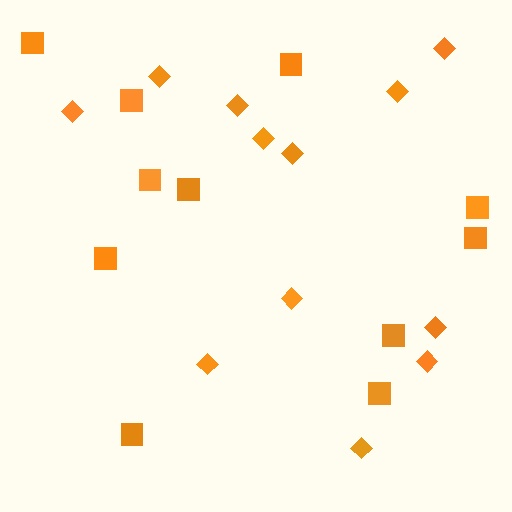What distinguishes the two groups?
There are 2 groups: one group of squares (11) and one group of diamonds (12).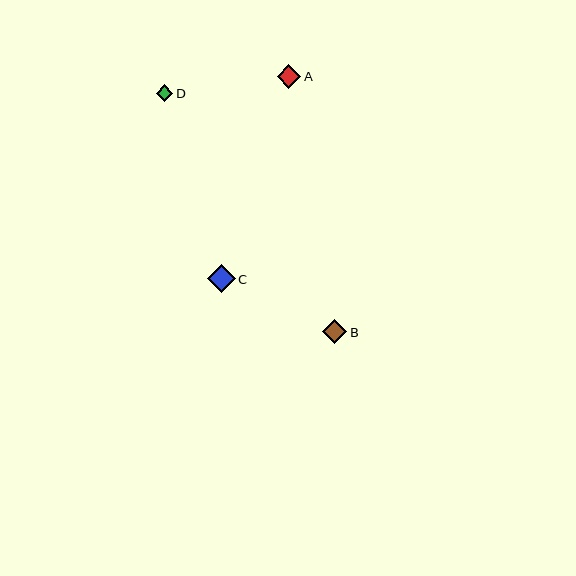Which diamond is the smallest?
Diamond D is the smallest with a size of approximately 17 pixels.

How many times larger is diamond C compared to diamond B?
Diamond C is approximately 1.2 times the size of diamond B.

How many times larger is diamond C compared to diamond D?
Diamond C is approximately 1.7 times the size of diamond D.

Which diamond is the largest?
Diamond C is the largest with a size of approximately 28 pixels.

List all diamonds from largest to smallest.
From largest to smallest: C, B, A, D.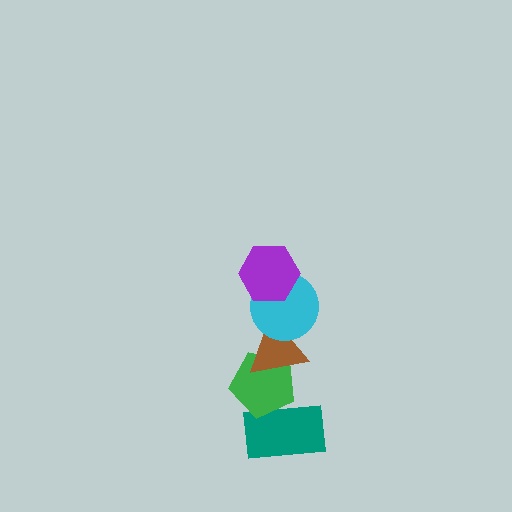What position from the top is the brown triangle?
The brown triangle is 3rd from the top.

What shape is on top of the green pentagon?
The brown triangle is on top of the green pentagon.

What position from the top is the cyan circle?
The cyan circle is 2nd from the top.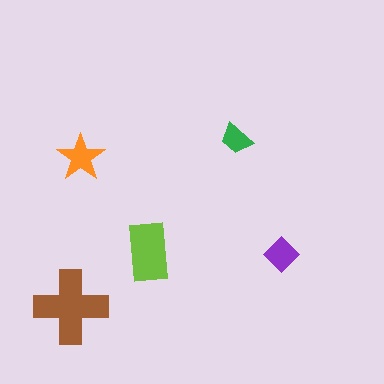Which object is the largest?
The brown cross.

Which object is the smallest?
The green trapezoid.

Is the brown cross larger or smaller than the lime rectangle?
Larger.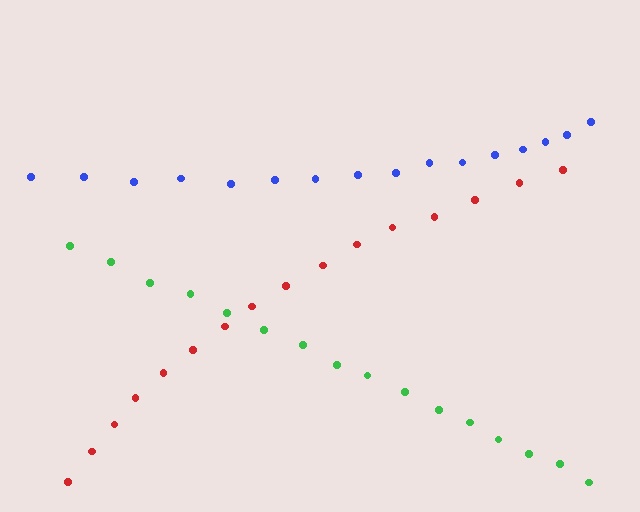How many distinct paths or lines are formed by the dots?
There are 3 distinct paths.